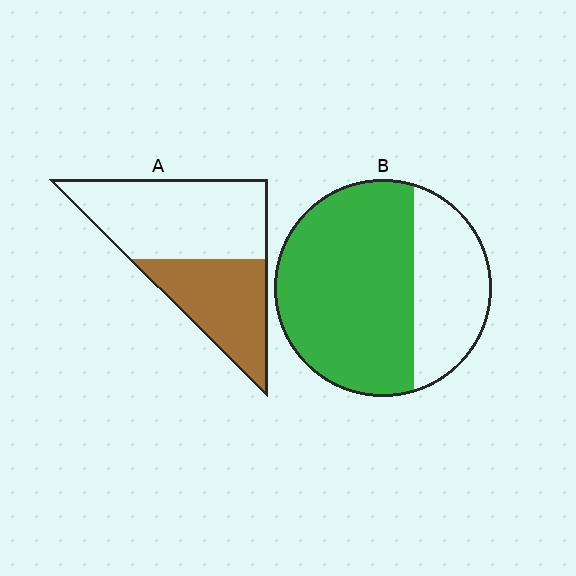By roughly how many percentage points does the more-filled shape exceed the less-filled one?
By roughly 30 percentage points (B over A).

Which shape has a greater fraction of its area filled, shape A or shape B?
Shape B.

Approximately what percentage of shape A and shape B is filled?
A is approximately 40% and B is approximately 70%.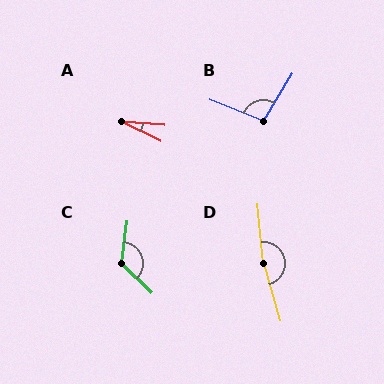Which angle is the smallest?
A, at approximately 22 degrees.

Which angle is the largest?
D, at approximately 170 degrees.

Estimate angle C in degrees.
Approximately 127 degrees.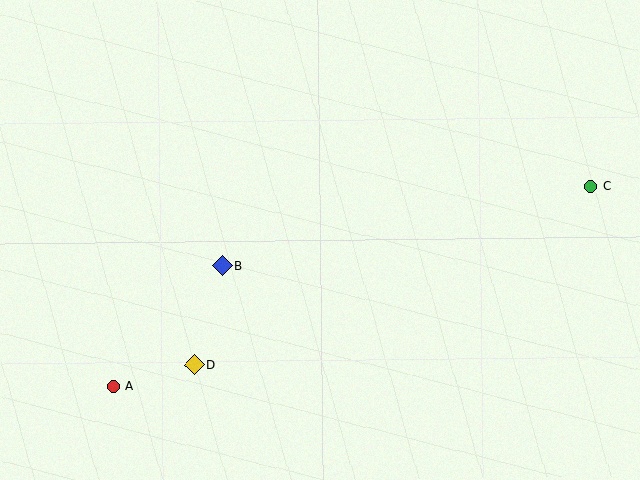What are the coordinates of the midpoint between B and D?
The midpoint between B and D is at (209, 315).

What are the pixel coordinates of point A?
Point A is at (113, 387).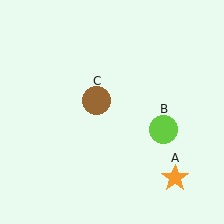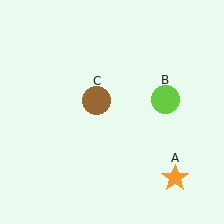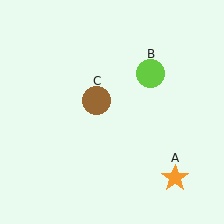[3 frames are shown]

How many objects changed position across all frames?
1 object changed position: lime circle (object B).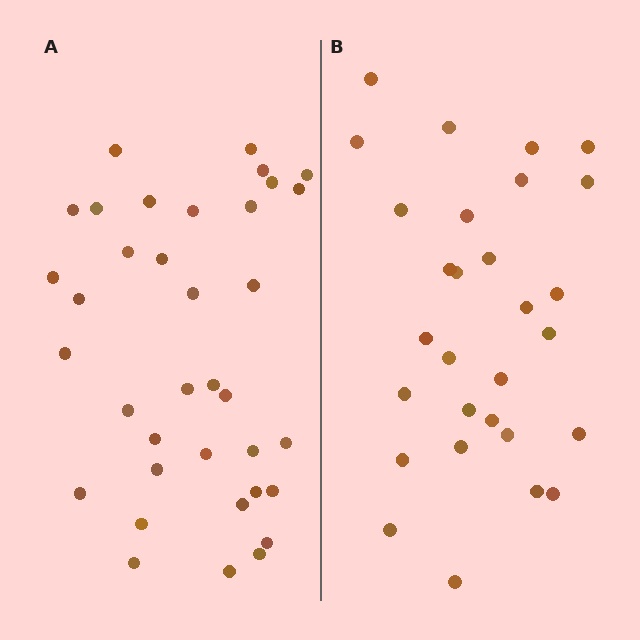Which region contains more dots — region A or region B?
Region A (the left region) has more dots.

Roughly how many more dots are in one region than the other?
Region A has roughly 8 or so more dots than region B.